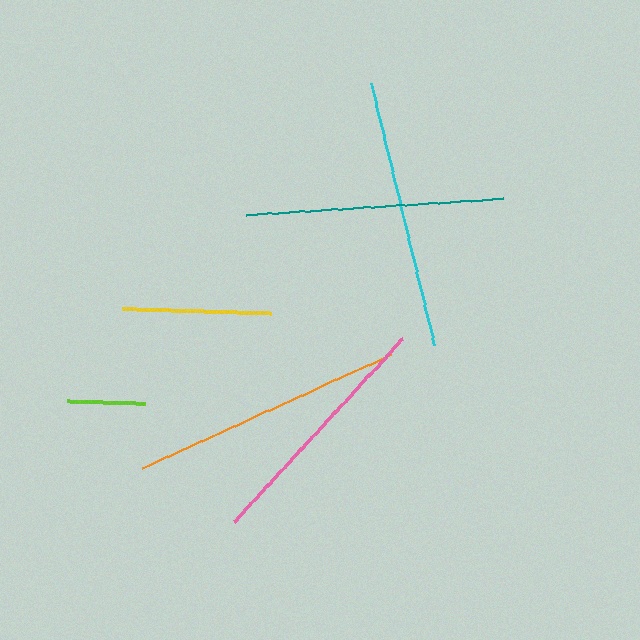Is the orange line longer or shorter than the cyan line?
The orange line is longer than the cyan line.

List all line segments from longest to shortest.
From longest to shortest: orange, cyan, teal, pink, yellow, lime.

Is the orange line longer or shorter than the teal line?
The orange line is longer than the teal line.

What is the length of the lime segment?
The lime segment is approximately 78 pixels long.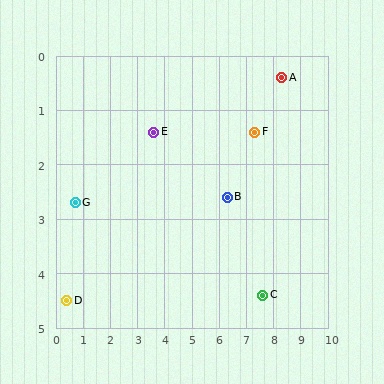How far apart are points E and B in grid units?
Points E and B are about 3.0 grid units apart.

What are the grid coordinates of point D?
Point D is at approximately (0.4, 4.5).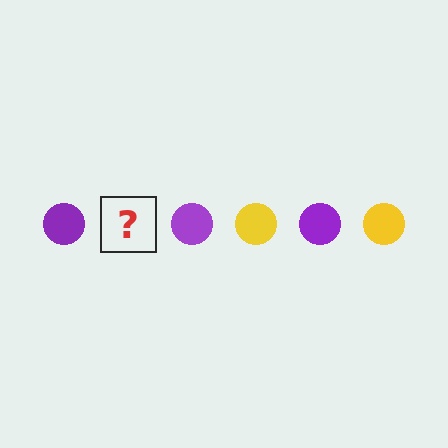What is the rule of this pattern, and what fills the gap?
The rule is that the pattern cycles through purple, yellow circles. The gap should be filled with a yellow circle.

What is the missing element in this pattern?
The missing element is a yellow circle.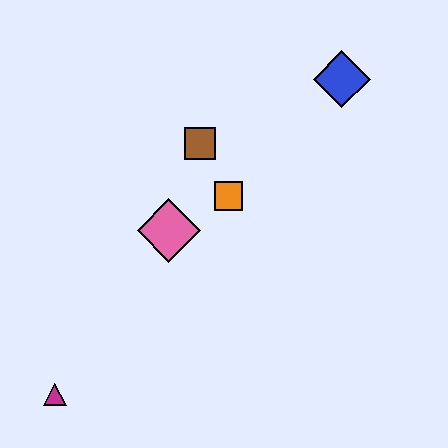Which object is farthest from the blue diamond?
The magenta triangle is farthest from the blue diamond.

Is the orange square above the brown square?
No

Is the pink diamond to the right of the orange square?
No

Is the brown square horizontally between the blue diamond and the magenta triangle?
Yes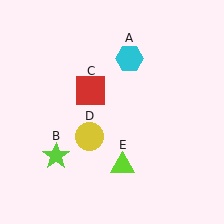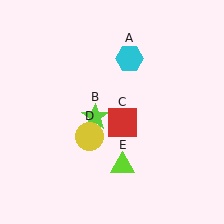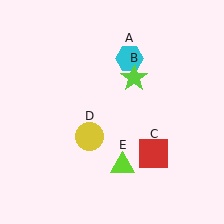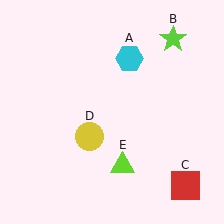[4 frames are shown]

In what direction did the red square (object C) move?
The red square (object C) moved down and to the right.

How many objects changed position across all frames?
2 objects changed position: lime star (object B), red square (object C).